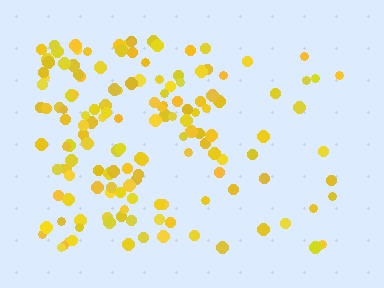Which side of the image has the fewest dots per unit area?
The right.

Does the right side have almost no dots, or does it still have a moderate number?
Still a moderate number, just noticeably fewer than the left.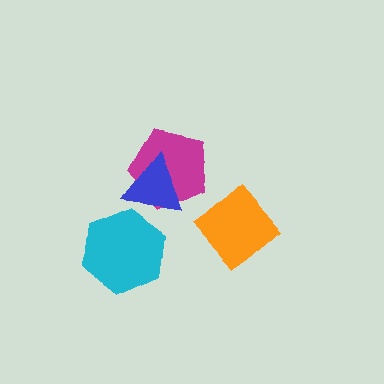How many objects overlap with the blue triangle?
2 objects overlap with the blue triangle.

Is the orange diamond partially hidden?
No, no other shape covers it.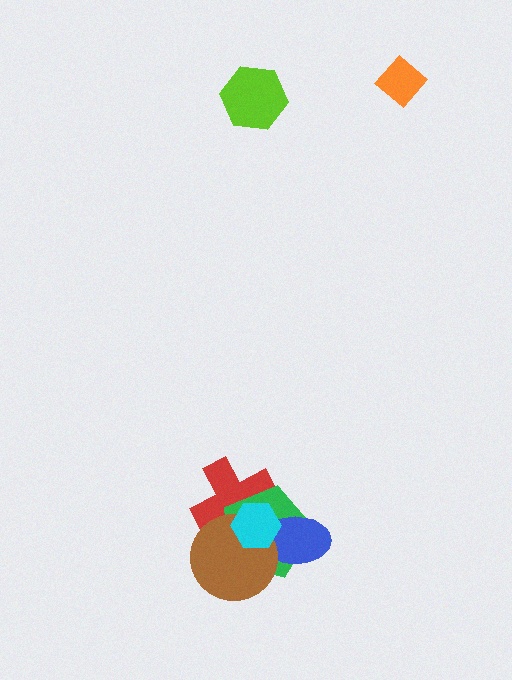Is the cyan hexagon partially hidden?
No, no other shape covers it.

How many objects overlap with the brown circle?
4 objects overlap with the brown circle.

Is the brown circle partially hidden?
Yes, it is partially covered by another shape.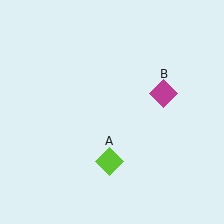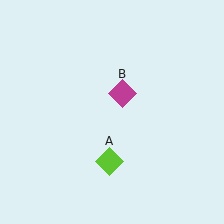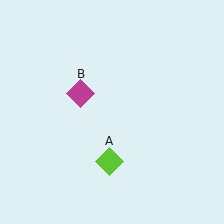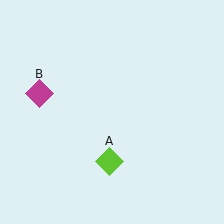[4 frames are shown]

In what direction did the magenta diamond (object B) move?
The magenta diamond (object B) moved left.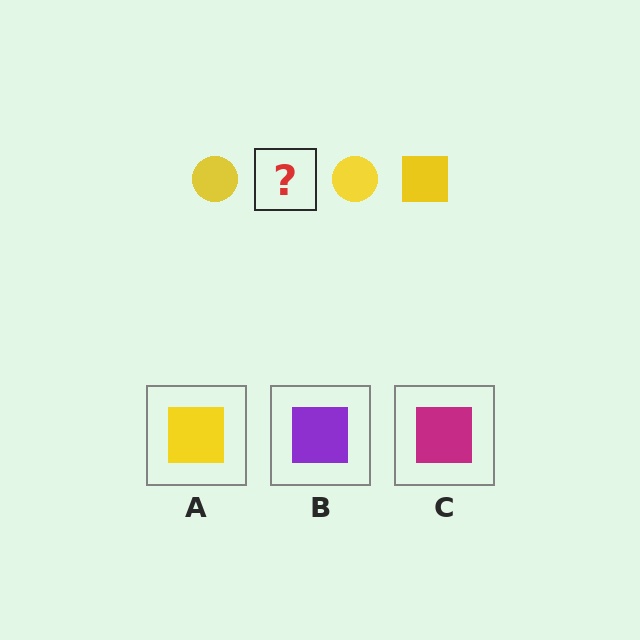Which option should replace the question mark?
Option A.